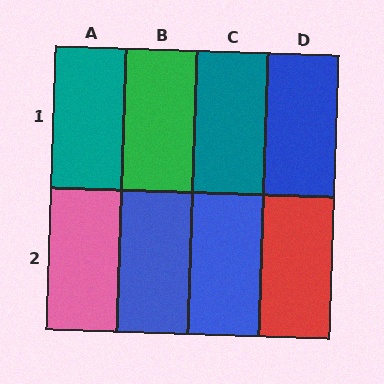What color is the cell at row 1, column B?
Green.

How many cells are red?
1 cell is red.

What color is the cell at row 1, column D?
Blue.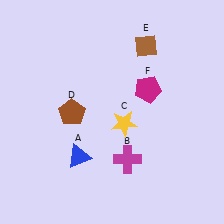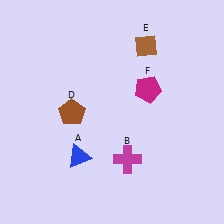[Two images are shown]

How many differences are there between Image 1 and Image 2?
There is 1 difference between the two images.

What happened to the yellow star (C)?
The yellow star (C) was removed in Image 2. It was in the bottom-right area of Image 1.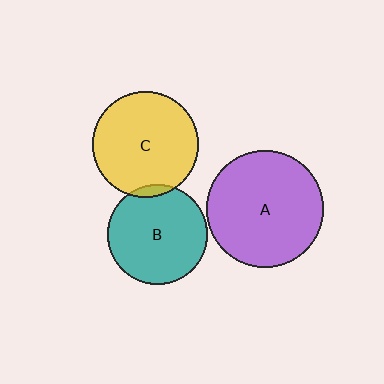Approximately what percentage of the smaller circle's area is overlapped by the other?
Approximately 5%.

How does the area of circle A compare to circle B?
Approximately 1.4 times.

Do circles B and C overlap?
Yes.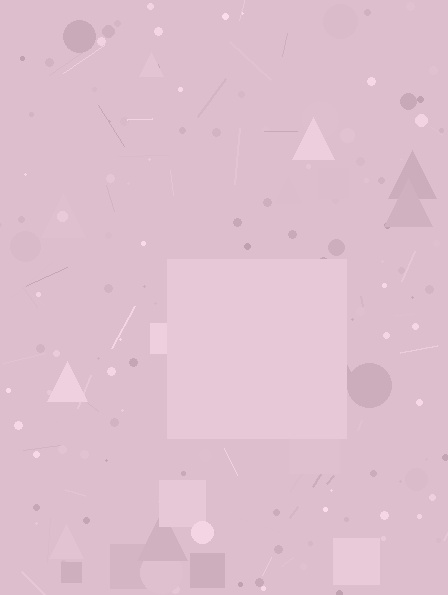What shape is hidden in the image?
A square is hidden in the image.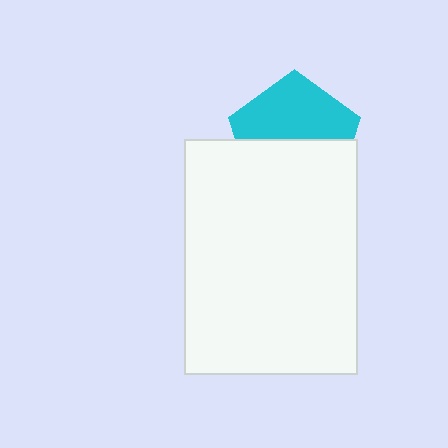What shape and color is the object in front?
The object in front is a white rectangle.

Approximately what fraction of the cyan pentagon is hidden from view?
Roughly 49% of the cyan pentagon is hidden behind the white rectangle.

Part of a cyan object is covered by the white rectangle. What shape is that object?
It is a pentagon.